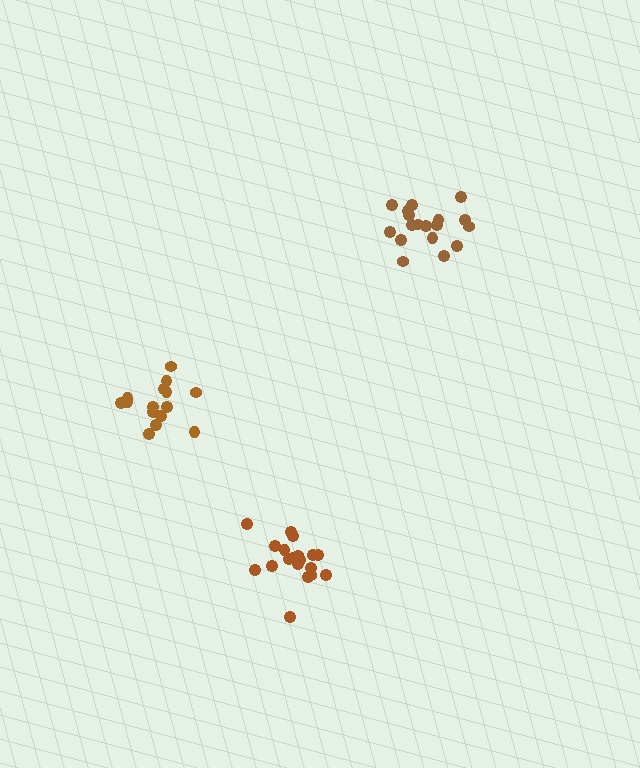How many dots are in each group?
Group 1: 20 dots, Group 2: 18 dots, Group 3: 15 dots (53 total).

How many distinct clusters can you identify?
There are 3 distinct clusters.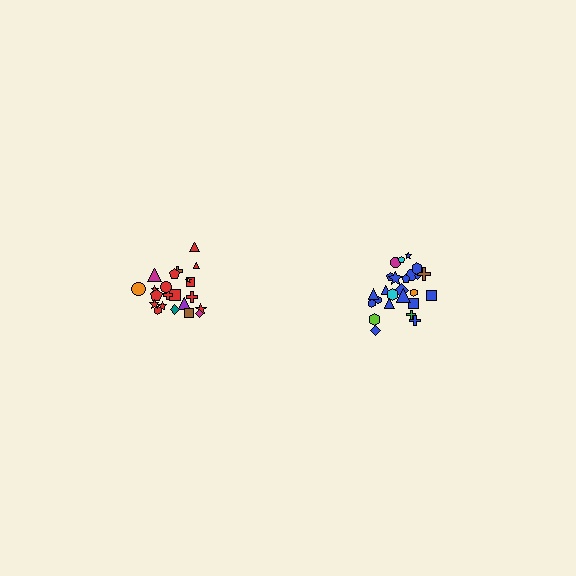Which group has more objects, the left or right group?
The right group.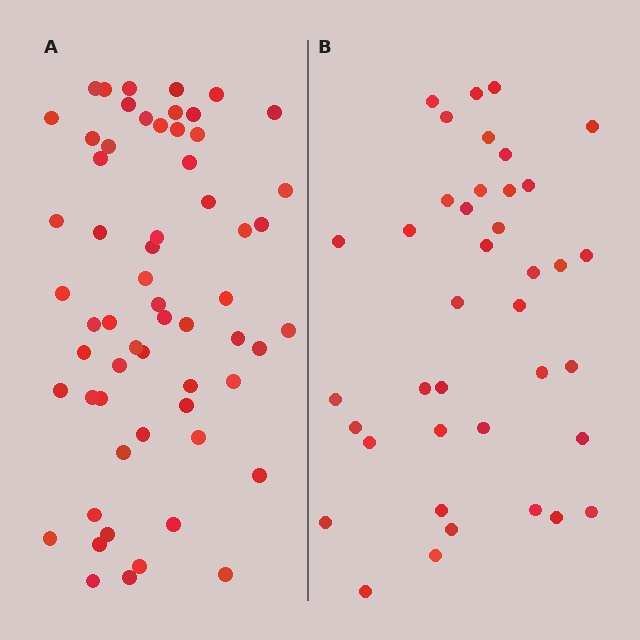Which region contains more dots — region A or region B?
Region A (the left region) has more dots.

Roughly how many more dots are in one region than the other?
Region A has approximately 20 more dots than region B.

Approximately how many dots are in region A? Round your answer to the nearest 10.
About 60 dots.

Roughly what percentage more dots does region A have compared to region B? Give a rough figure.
About 55% more.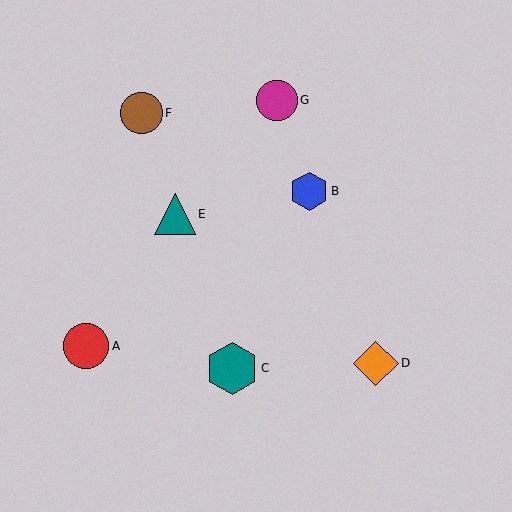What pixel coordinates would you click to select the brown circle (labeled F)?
Click at (142, 113) to select the brown circle F.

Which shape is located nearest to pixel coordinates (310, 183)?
The blue hexagon (labeled B) at (309, 191) is nearest to that location.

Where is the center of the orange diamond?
The center of the orange diamond is at (376, 363).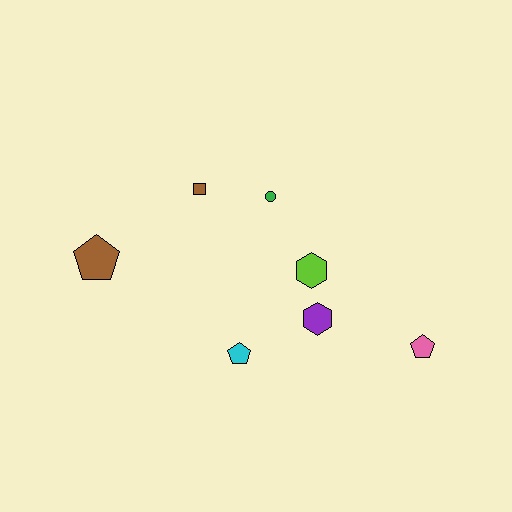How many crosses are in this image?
There are no crosses.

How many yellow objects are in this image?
There are no yellow objects.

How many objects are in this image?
There are 7 objects.